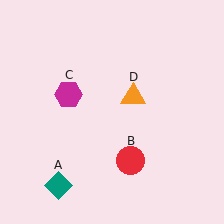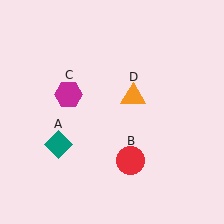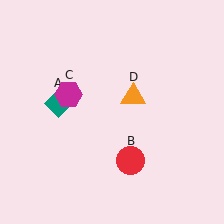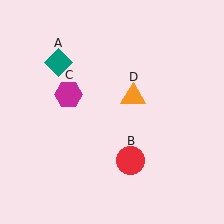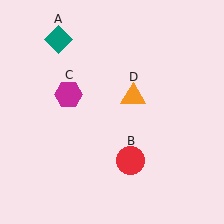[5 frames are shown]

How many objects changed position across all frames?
1 object changed position: teal diamond (object A).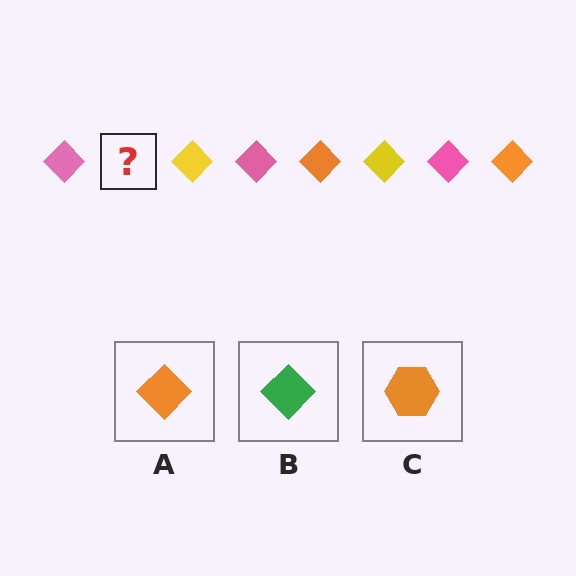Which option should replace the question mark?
Option A.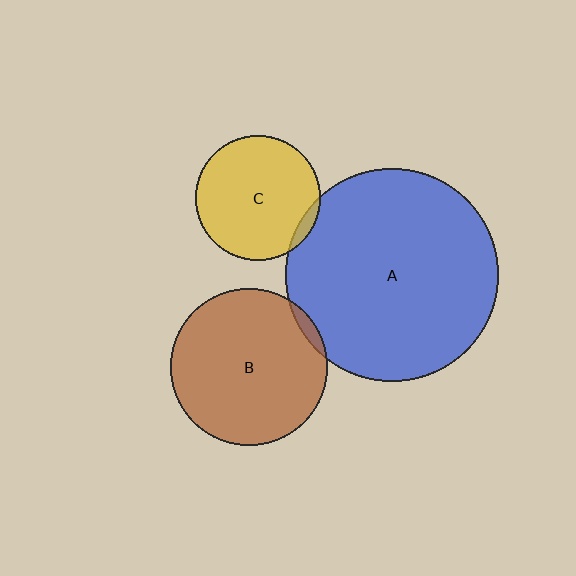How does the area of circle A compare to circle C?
Approximately 2.9 times.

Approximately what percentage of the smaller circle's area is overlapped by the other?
Approximately 5%.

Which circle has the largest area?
Circle A (blue).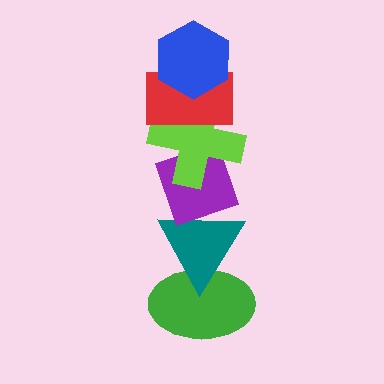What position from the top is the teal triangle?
The teal triangle is 5th from the top.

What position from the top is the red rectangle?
The red rectangle is 2nd from the top.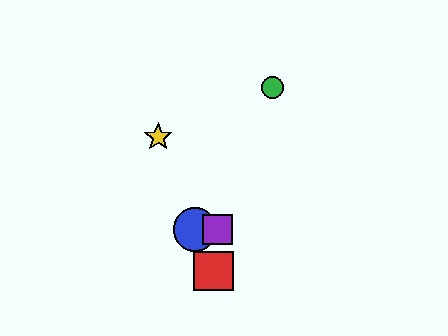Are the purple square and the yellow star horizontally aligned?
No, the purple square is at y≈229 and the yellow star is at y≈137.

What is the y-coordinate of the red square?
The red square is at y≈271.